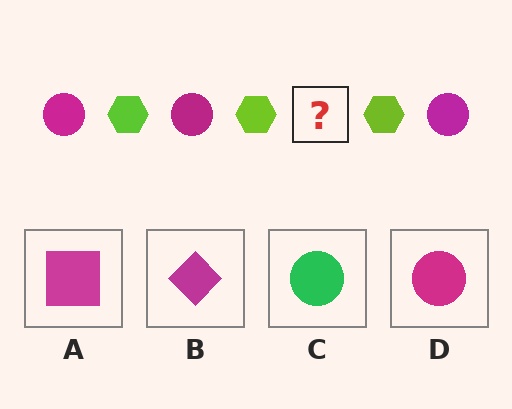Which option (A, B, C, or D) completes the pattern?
D.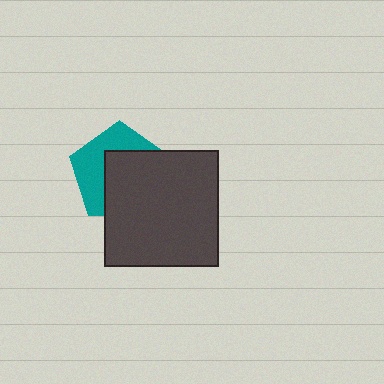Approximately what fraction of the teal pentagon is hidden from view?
Roughly 57% of the teal pentagon is hidden behind the dark gray rectangle.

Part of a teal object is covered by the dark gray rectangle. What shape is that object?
It is a pentagon.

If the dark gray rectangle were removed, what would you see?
You would see the complete teal pentagon.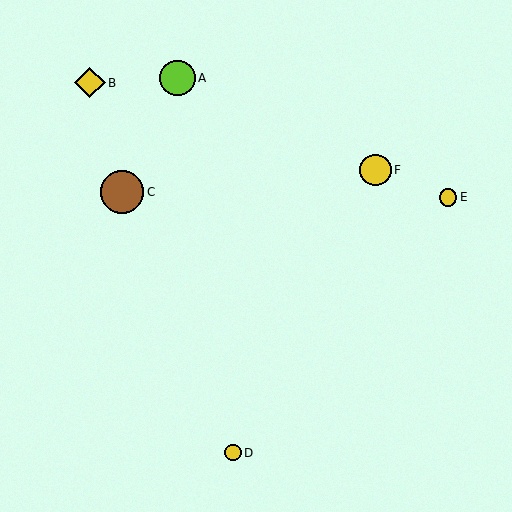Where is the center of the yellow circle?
The center of the yellow circle is at (376, 170).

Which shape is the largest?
The brown circle (labeled C) is the largest.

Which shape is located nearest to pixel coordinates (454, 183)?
The yellow circle (labeled E) at (448, 197) is nearest to that location.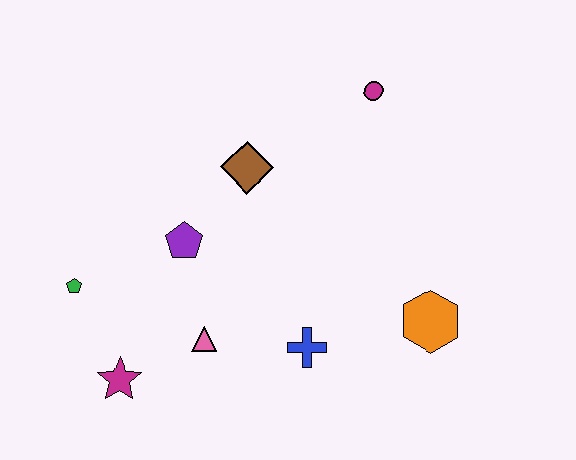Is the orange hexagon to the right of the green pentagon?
Yes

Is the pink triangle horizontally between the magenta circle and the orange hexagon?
No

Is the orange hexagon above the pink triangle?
Yes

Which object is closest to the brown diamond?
The purple pentagon is closest to the brown diamond.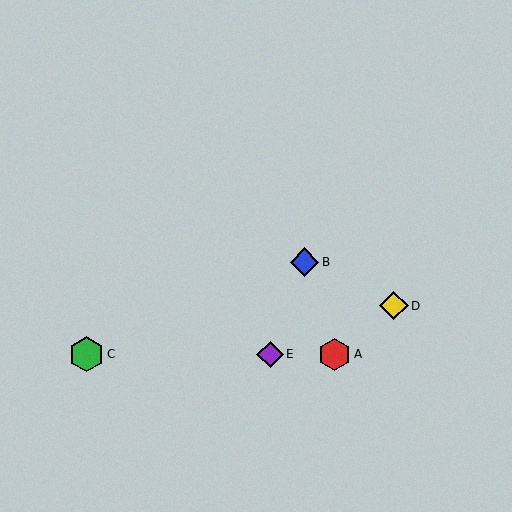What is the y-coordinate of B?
Object B is at y≈262.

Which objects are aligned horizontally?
Objects A, C, E are aligned horizontally.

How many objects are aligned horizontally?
3 objects (A, C, E) are aligned horizontally.